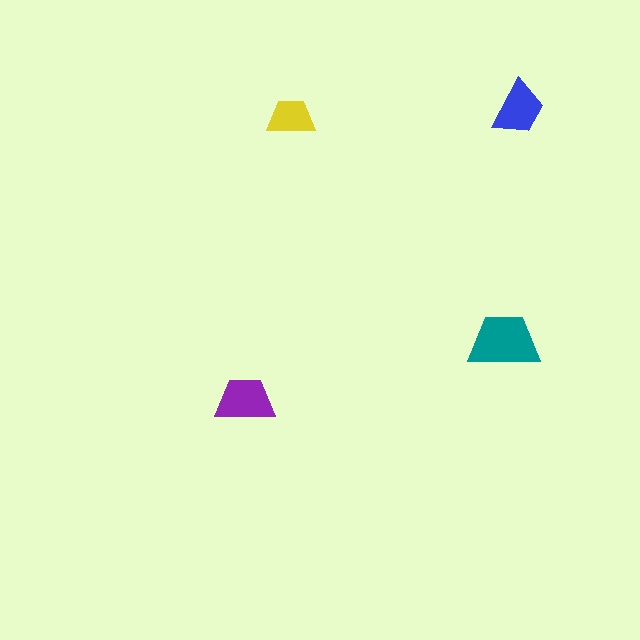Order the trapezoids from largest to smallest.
the teal one, the purple one, the blue one, the yellow one.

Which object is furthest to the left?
The purple trapezoid is leftmost.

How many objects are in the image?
There are 4 objects in the image.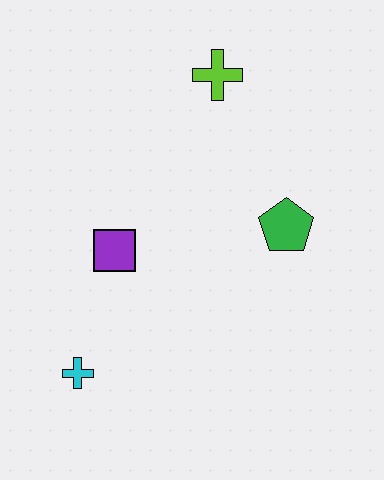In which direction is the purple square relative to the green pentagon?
The purple square is to the left of the green pentagon.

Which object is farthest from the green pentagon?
The cyan cross is farthest from the green pentagon.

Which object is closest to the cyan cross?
The purple square is closest to the cyan cross.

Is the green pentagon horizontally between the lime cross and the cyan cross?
No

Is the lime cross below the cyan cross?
No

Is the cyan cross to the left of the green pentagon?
Yes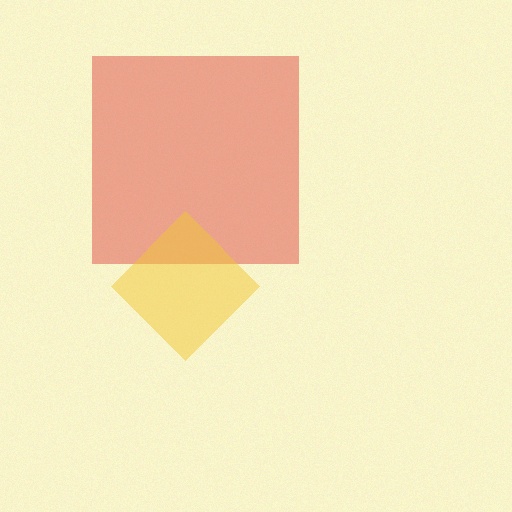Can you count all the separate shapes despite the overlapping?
Yes, there are 2 separate shapes.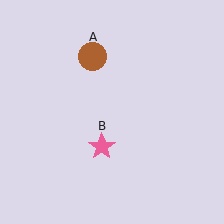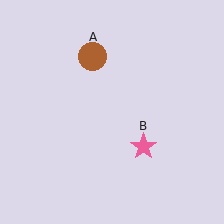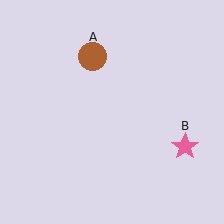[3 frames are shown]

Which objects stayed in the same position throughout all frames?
Brown circle (object A) remained stationary.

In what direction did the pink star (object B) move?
The pink star (object B) moved right.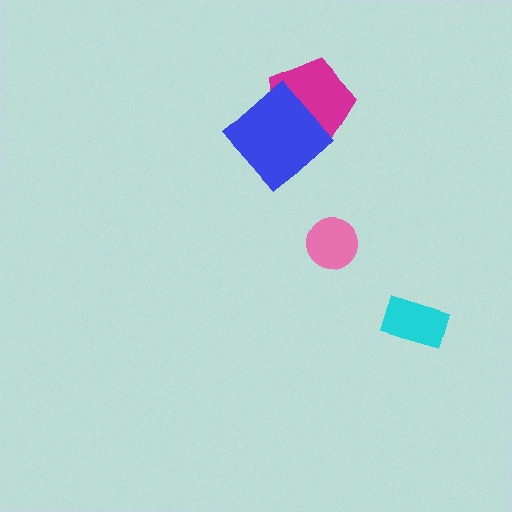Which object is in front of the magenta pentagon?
The blue diamond is in front of the magenta pentagon.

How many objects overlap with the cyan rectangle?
0 objects overlap with the cyan rectangle.